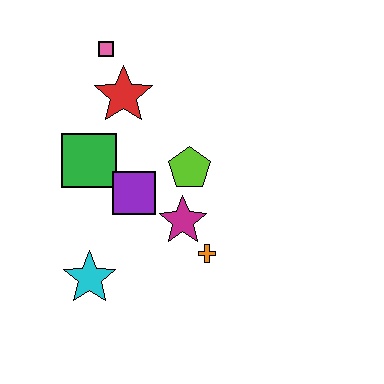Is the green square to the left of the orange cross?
Yes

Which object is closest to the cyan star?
The purple square is closest to the cyan star.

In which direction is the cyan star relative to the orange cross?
The cyan star is to the left of the orange cross.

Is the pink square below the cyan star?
No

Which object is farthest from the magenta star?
The pink square is farthest from the magenta star.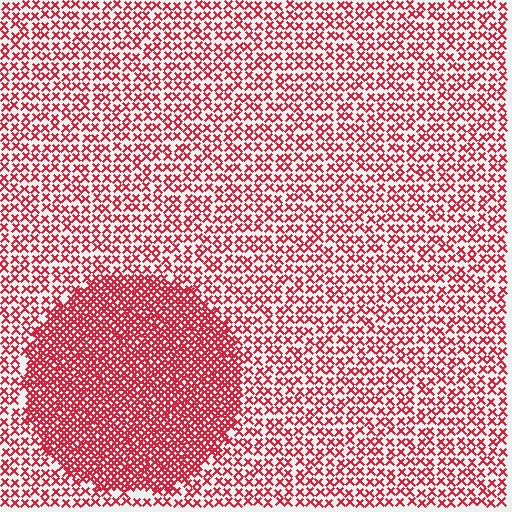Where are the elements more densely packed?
The elements are more densely packed inside the circle boundary.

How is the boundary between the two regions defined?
The boundary is defined by a change in element density (approximately 2.3x ratio). All elements are the same color, size, and shape.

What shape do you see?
I see a circle.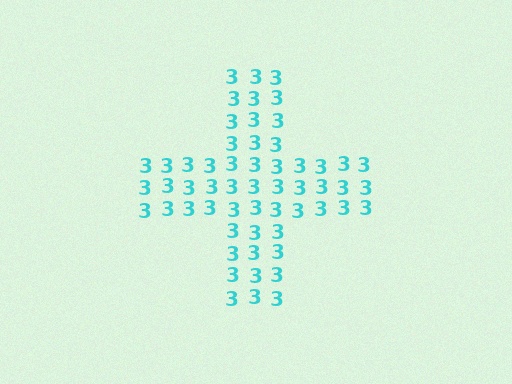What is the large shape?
The large shape is a cross.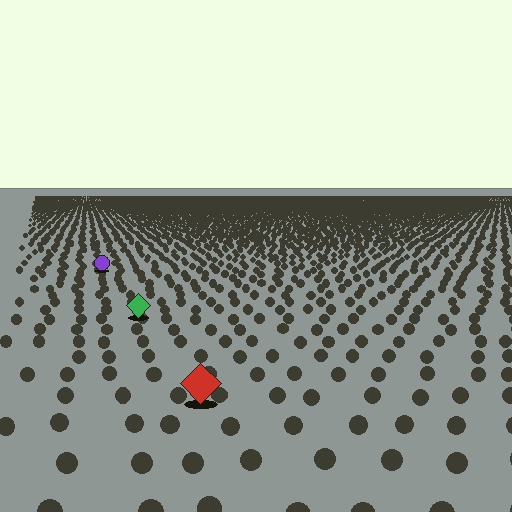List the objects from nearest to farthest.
From nearest to farthest: the red diamond, the green diamond, the purple circle.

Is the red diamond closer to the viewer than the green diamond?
Yes. The red diamond is closer — you can tell from the texture gradient: the ground texture is coarser near it.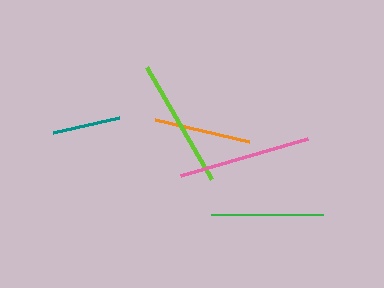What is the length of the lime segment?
The lime segment is approximately 130 pixels long.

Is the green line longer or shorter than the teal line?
The green line is longer than the teal line.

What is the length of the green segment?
The green segment is approximately 112 pixels long.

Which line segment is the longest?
The pink line is the longest at approximately 132 pixels.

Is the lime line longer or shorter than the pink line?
The pink line is longer than the lime line.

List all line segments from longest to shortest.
From longest to shortest: pink, lime, green, orange, teal.